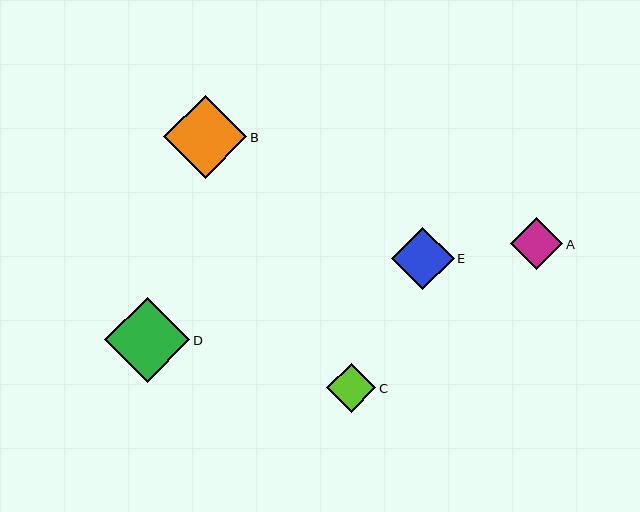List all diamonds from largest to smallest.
From largest to smallest: D, B, E, A, C.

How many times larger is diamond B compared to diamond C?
Diamond B is approximately 1.7 times the size of diamond C.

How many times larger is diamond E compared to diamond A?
Diamond E is approximately 1.2 times the size of diamond A.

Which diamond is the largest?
Diamond D is the largest with a size of approximately 85 pixels.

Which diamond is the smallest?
Diamond C is the smallest with a size of approximately 49 pixels.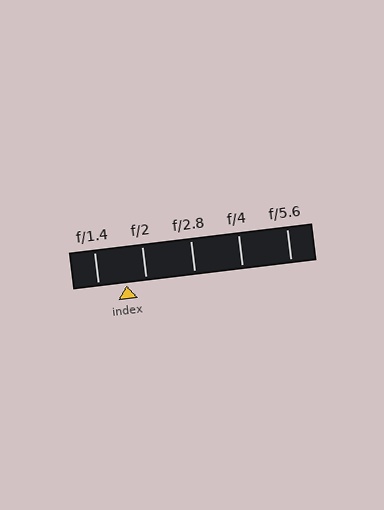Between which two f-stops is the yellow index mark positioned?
The index mark is between f/1.4 and f/2.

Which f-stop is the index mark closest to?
The index mark is closest to f/2.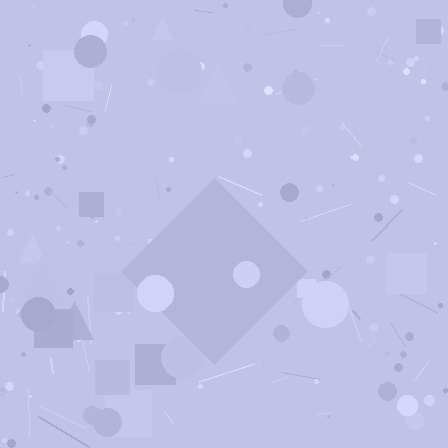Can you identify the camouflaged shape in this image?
The camouflaged shape is a diamond.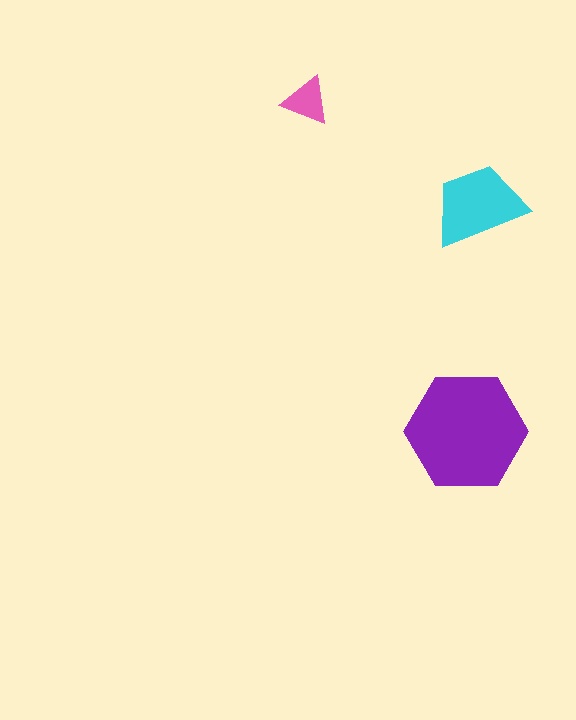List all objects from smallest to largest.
The pink triangle, the cyan trapezoid, the purple hexagon.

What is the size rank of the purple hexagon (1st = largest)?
1st.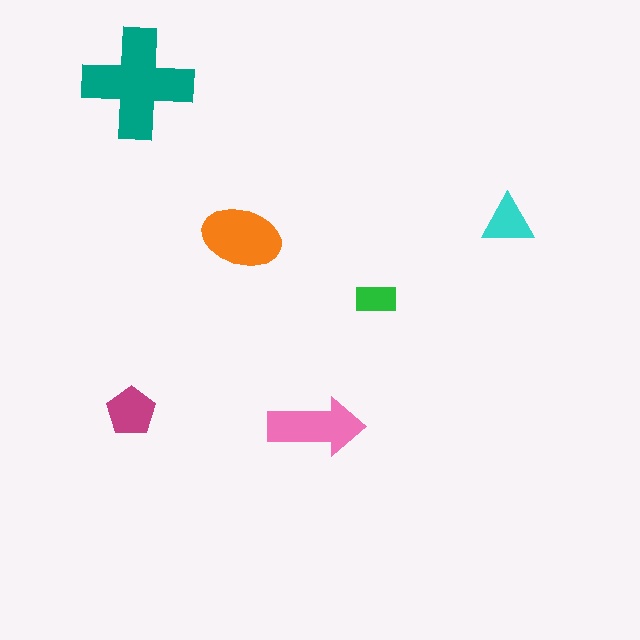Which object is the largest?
The teal cross.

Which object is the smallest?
The green rectangle.